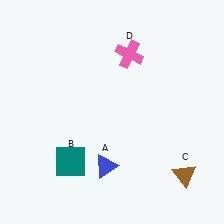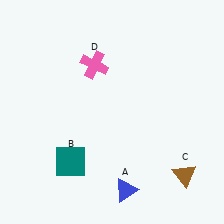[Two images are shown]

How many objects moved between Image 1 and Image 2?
2 objects moved between the two images.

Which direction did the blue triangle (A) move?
The blue triangle (A) moved down.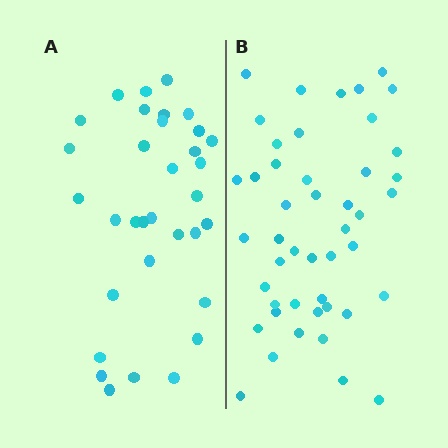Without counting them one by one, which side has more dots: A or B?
Region B (the right region) has more dots.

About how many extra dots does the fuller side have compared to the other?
Region B has approximately 15 more dots than region A.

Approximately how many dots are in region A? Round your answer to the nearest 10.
About 30 dots. (The exact count is 33, which rounds to 30.)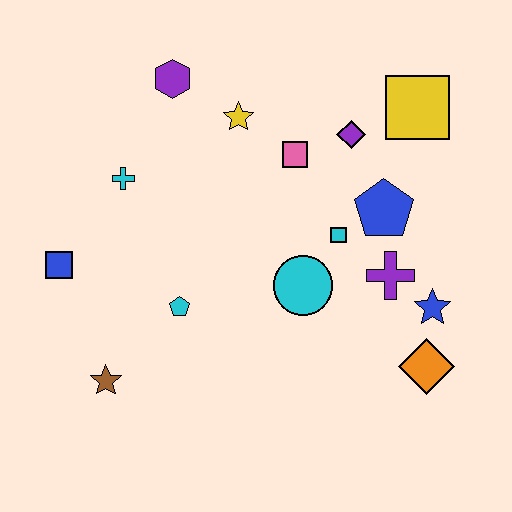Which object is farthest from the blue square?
The yellow square is farthest from the blue square.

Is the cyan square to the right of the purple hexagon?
Yes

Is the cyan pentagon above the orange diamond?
Yes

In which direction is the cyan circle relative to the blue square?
The cyan circle is to the right of the blue square.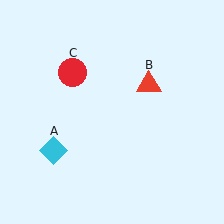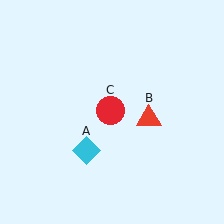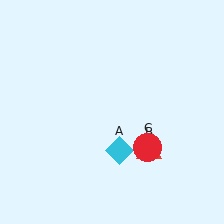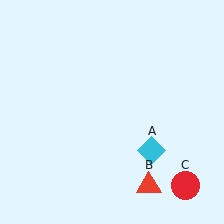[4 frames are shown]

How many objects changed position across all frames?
3 objects changed position: cyan diamond (object A), red triangle (object B), red circle (object C).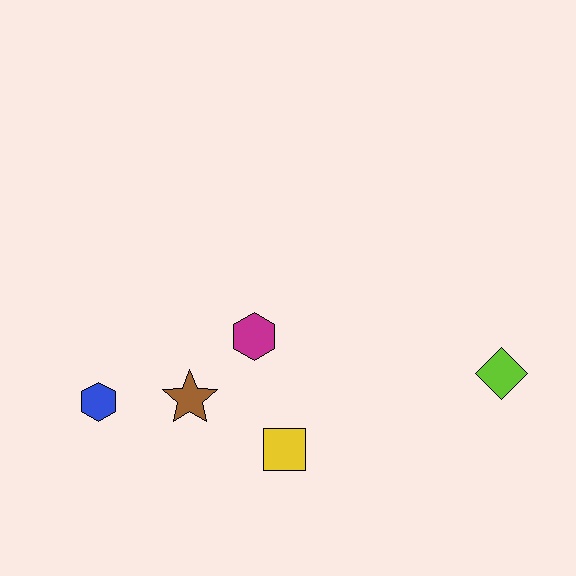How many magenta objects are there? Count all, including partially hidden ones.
There is 1 magenta object.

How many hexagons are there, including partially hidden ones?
There are 2 hexagons.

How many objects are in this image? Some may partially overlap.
There are 5 objects.